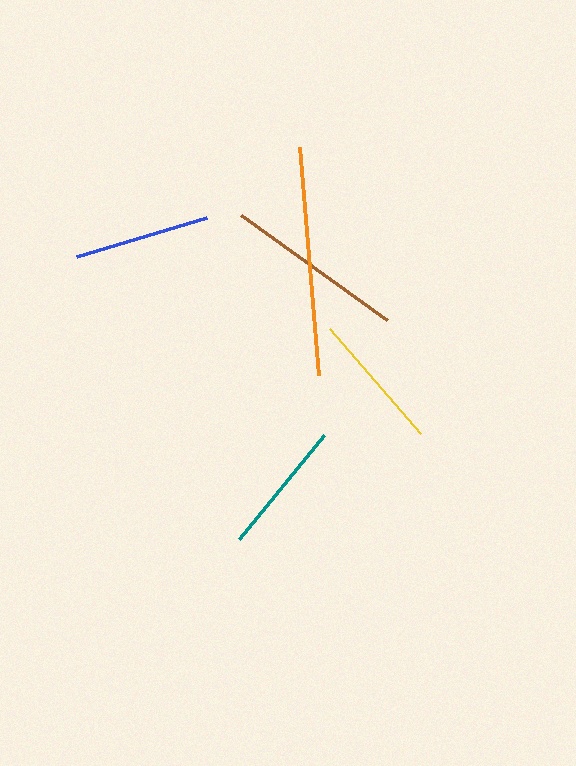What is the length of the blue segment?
The blue segment is approximately 136 pixels long.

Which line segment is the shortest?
The teal line is the shortest at approximately 134 pixels.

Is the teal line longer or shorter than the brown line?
The brown line is longer than the teal line.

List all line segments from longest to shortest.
From longest to shortest: orange, brown, yellow, blue, teal.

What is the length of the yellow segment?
The yellow segment is approximately 140 pixels long.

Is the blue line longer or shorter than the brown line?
The brown line is longer than the blue line.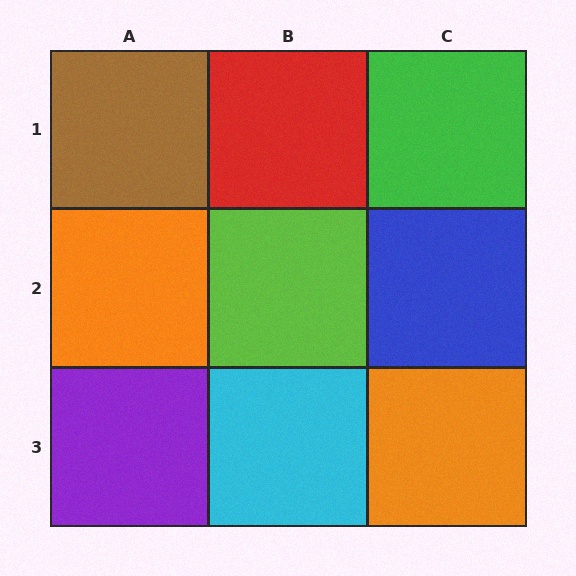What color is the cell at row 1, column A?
Brown.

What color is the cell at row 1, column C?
Green.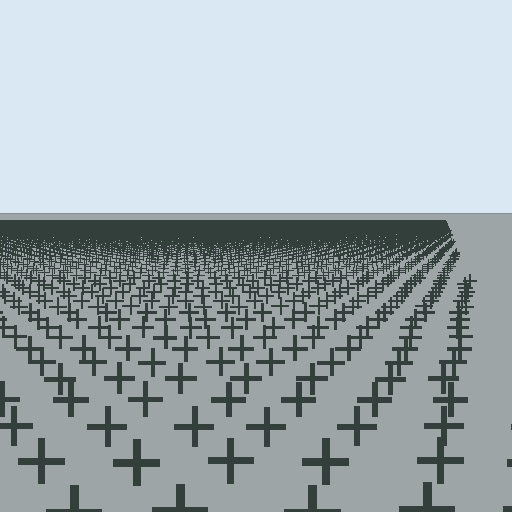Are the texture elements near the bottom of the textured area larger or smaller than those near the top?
Larger. Near the bottom, elements are closer to the viewer and appear at a bigger on-screen size.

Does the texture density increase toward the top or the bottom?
Density increases toward the top.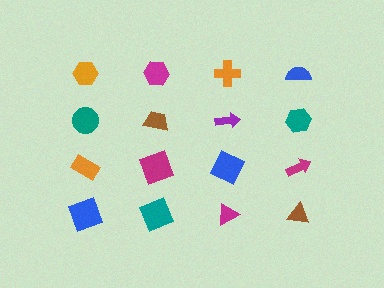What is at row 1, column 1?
An orange hexagon.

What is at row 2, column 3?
A purple arrow.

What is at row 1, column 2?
A magenta hexagon.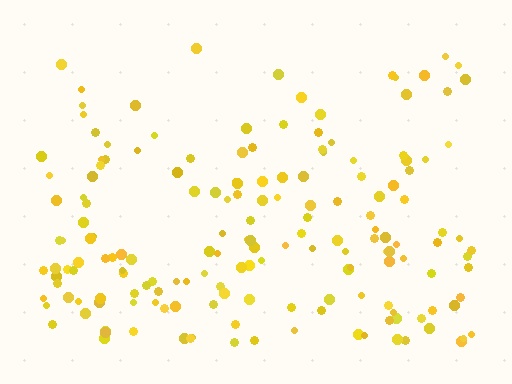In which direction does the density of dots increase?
From top to bottom, with the bottom side densest.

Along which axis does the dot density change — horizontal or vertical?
Vertical.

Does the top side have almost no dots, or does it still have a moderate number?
Still a moderate number, just noticeably fewer than the bottom.